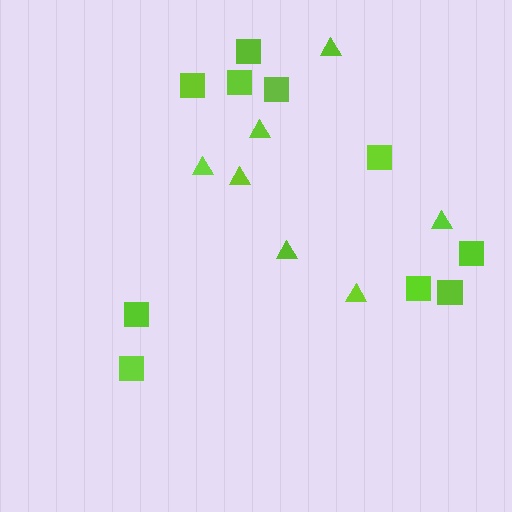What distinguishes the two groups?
There are 2 groups: one group of squares (10) and one group of triangles (7).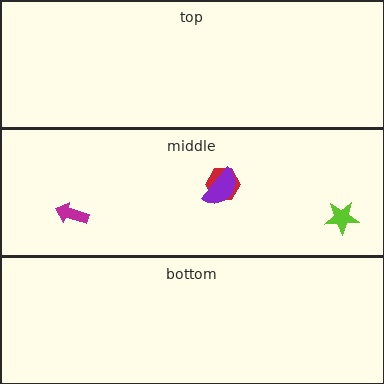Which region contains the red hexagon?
The middle region.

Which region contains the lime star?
The middle region.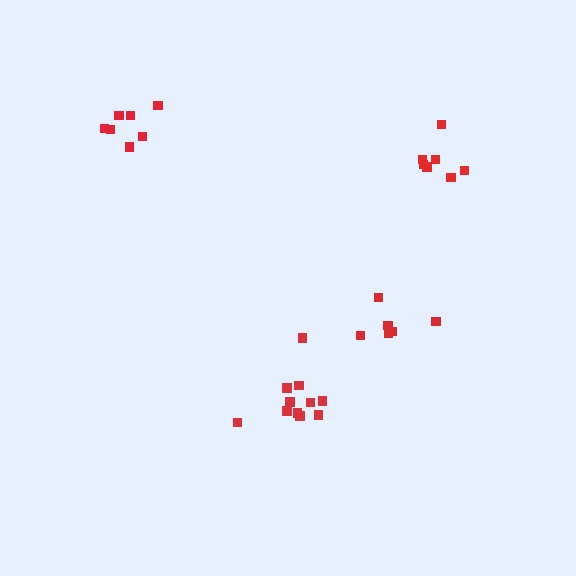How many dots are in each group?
Group 1: 6 dots, Group 2: 7 dots, Group 3: 7 dots, Group 4: 11 dots (31 total).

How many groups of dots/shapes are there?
There are 4 groups.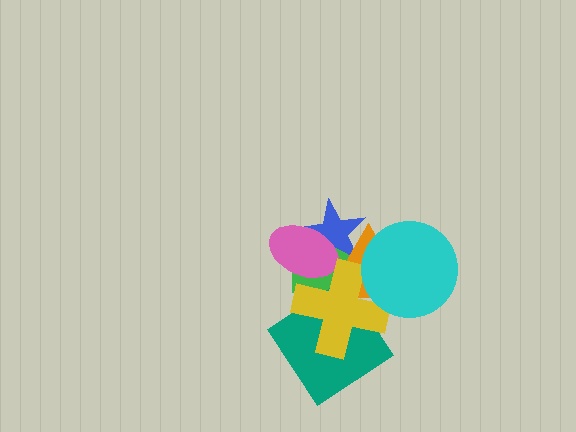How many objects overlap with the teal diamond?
3 objects overlap with the teal diamond.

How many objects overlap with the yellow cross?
5 objects overlap with the yellow cross.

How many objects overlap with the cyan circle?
2 objects overlap with the cyan circle.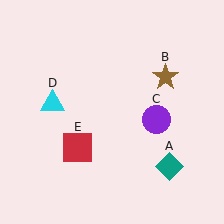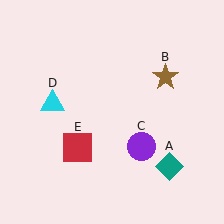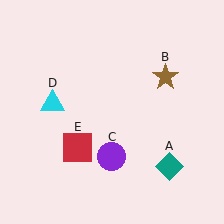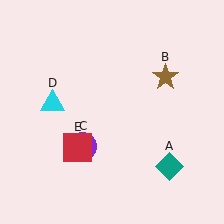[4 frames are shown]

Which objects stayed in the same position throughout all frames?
Teal diamond (object A) and brown star (object B) and cyan triangle (object D) and red square (object E) remained stationary.